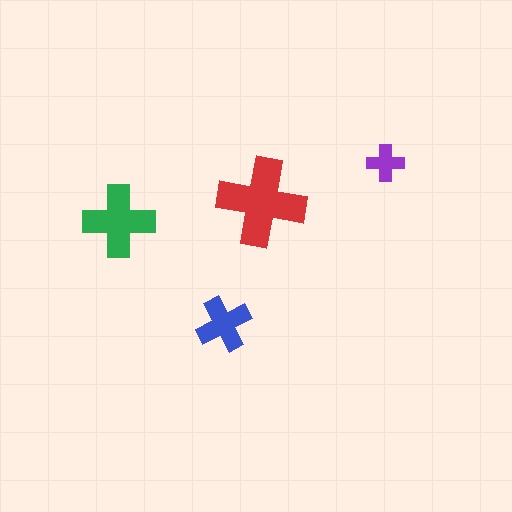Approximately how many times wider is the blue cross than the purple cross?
About 1.5 times wider.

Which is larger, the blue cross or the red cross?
The red one.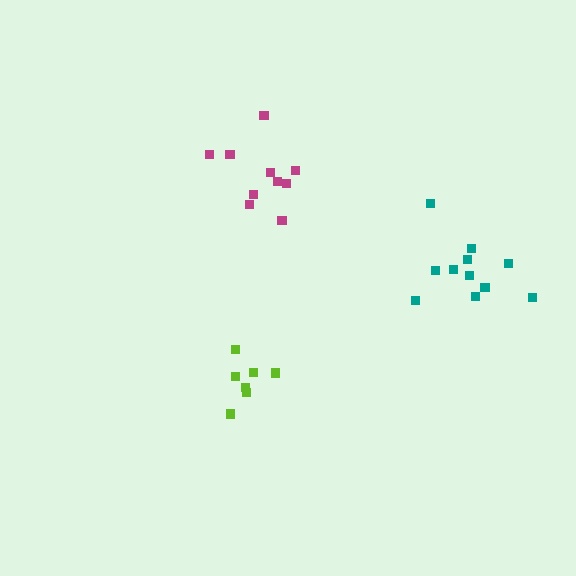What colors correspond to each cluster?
The clusters are colored: lime, magenta, teal.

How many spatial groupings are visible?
There are 3 spatial groupings.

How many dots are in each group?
Group 1: 7 dots, Group 2: 10 dots, Group 3: 11 dots (28 total).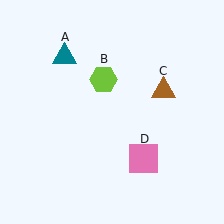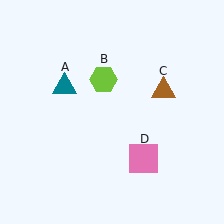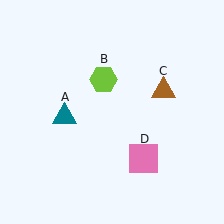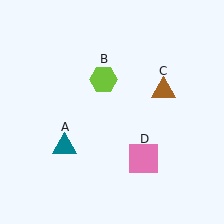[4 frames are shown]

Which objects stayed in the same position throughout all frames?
Lime hexagon (object B) and brown triangle (object C) and pink square (object D) remained stationary.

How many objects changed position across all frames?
1 object changed position: teal triangle (object A).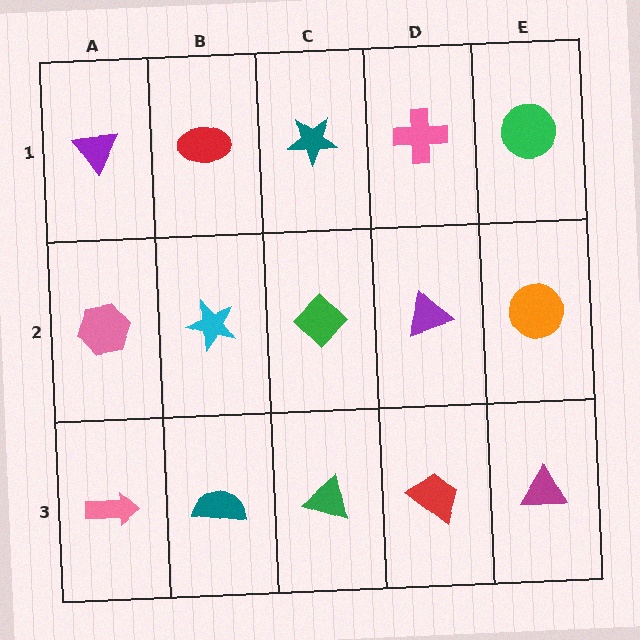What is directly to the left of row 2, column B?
A pink hexagon.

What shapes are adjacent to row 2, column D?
A pink cross (row 1, column D), a red trapezoid (row 3, column D), a green diamond (row 2, column C), an orange circle (row 2, column E).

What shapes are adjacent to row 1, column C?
A green diamond (row 2, column C), a red ellipse (row 1, column B), a pink cross (row 1, column D).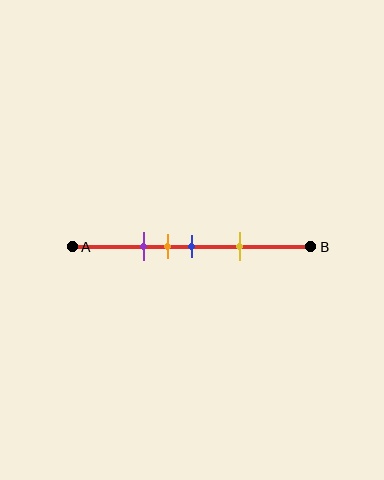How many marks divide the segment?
There are 4 marks dividing the segment.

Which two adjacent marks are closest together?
The orange and blue marks are the closest adjacent pair.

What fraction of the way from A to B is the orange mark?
The orange mark is approximately 40% (0.4) of the way from A to B.